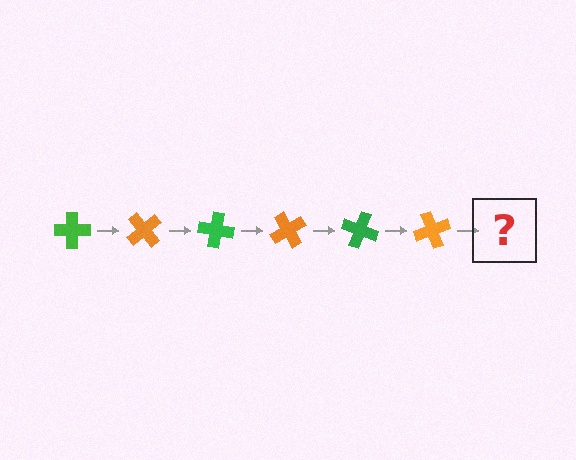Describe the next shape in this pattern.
It should be a green cross, rotated 300 degrees from the start.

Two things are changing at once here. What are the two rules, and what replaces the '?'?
The two rules are that it rotates 50 degrees each step and the color cycles through green and orange. The '?' should be a green cross, rotated 300 degrees from the start.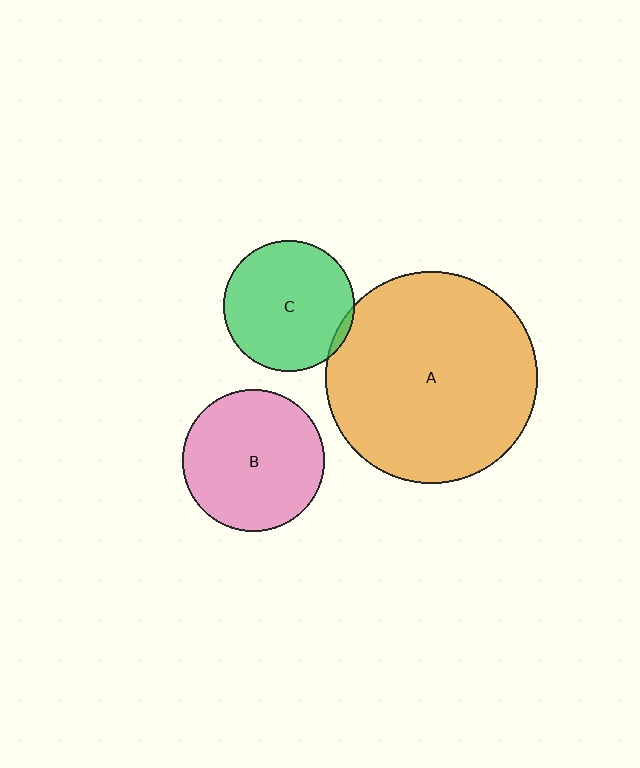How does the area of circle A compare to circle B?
Approximately 2.2 times.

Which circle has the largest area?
Circle A (orange).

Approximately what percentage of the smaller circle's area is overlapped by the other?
Approximately 5%.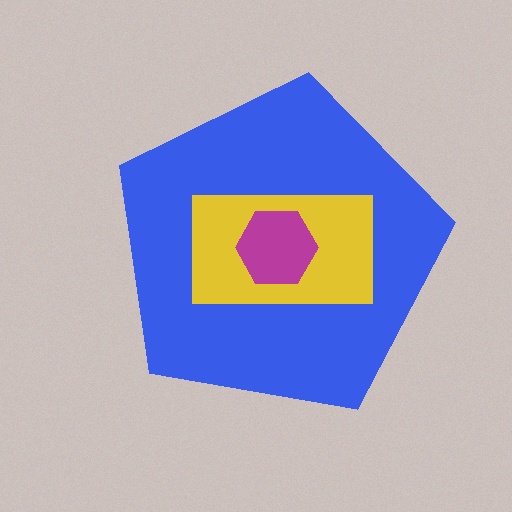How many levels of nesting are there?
3.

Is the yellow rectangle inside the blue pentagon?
Yes.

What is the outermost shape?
The blue pentagon.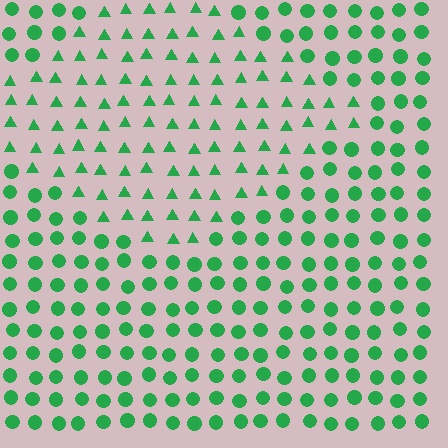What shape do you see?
I see a diamond.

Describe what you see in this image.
The image is filled with small green elements arranged in a uniform grid. A diamond-shaped region contains triangles, while the surrounding area contains circles. The boundary is defined purely by the change in element shape.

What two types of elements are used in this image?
The image uses triangles inside the diamond region and circles outside it.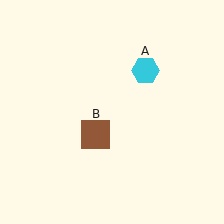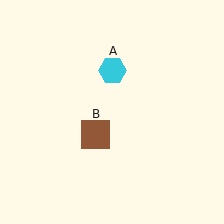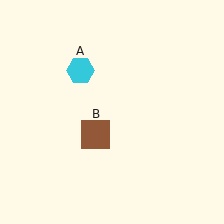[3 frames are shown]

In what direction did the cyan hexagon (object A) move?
The cyan hexagon (object A) moved left.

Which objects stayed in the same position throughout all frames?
Brown square (object B) remained stationary.